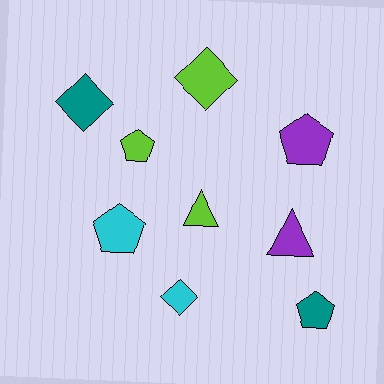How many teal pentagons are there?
There is 1 teal pentagon.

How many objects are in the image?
There are 9 objects.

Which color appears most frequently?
Lime, with 3 objects.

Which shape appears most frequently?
Pentagon, with 4 objects.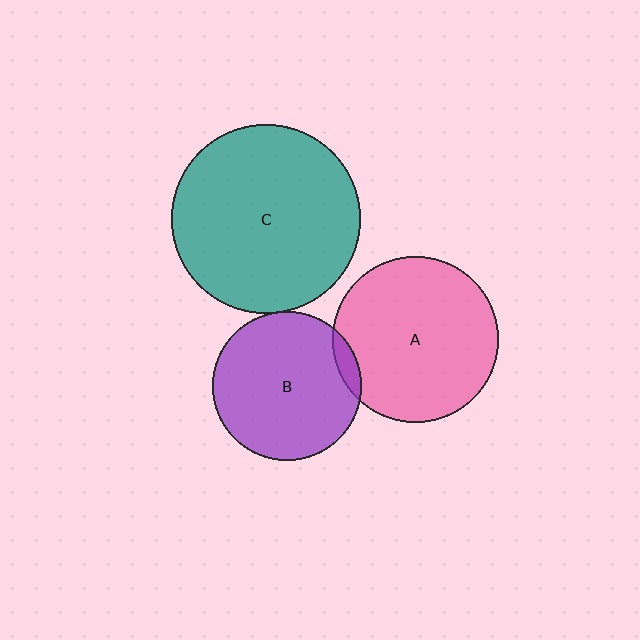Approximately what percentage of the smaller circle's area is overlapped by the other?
Approximately 5%.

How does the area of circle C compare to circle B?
Approximately 1.6 times.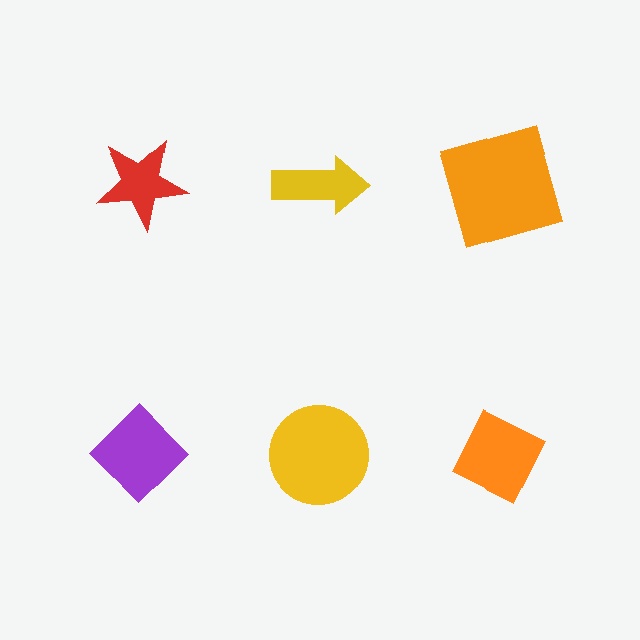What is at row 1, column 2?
A yellow arrow.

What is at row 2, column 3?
An orange diamond.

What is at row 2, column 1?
A purple diamond.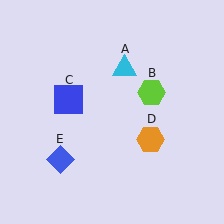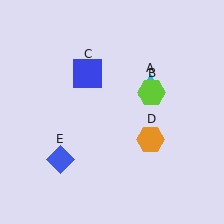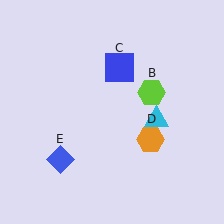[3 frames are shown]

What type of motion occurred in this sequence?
The cyan triangle (object A), blue square (object C) rotated clockwise around the center of the scene.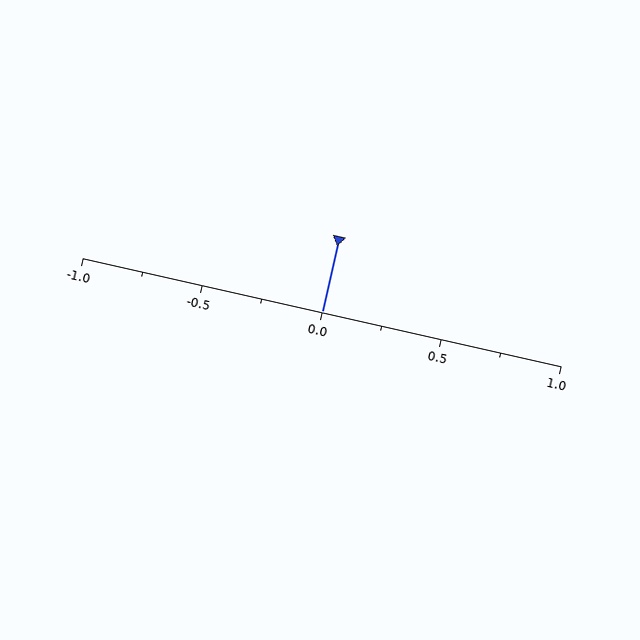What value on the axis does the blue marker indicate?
The marker indicates approximately 0.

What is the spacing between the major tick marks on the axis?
The major ticks are spaced 0.5 apart.